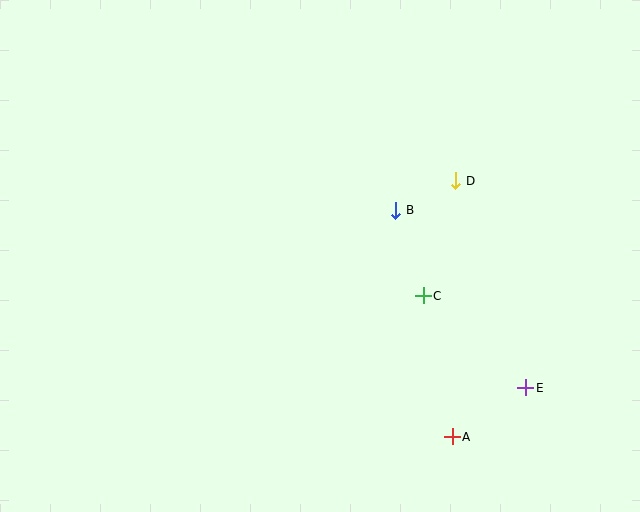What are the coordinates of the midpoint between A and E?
The midpoint between A and E is at (489, 412).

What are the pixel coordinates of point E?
Point E is at (526, 388).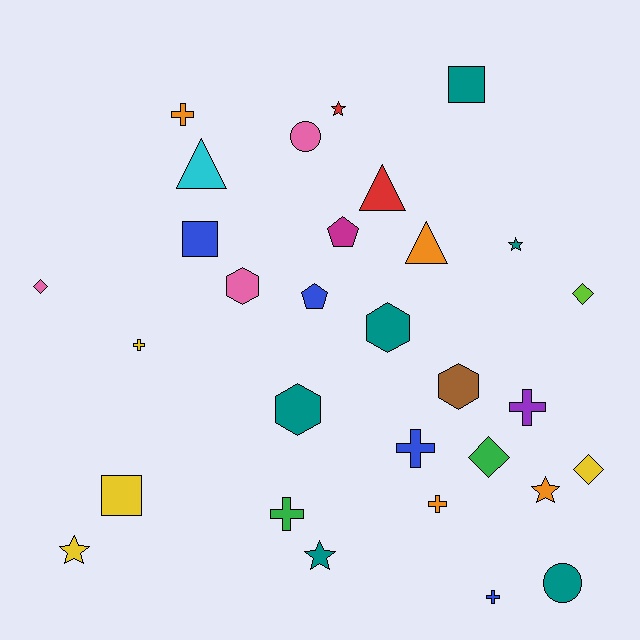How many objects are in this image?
There are 30 objects.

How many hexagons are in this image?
There are 4 hexagons.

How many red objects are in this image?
There are 2 red objects.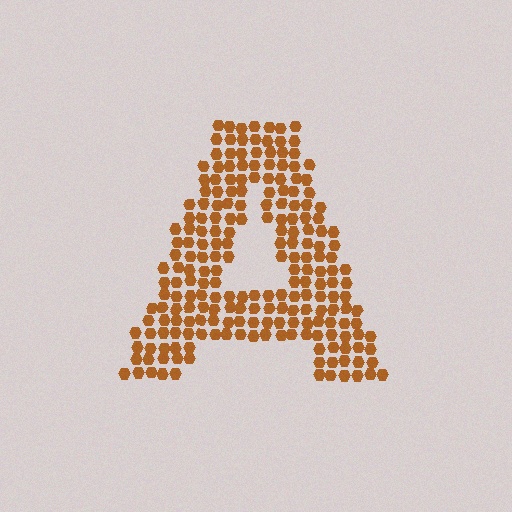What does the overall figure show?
The overall figure shows the letter A.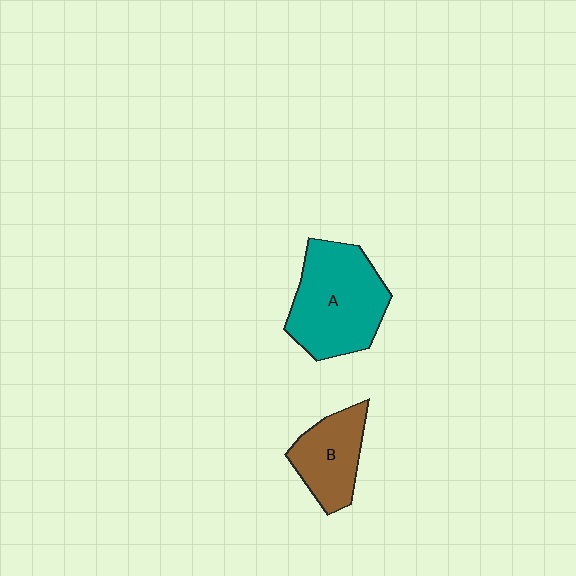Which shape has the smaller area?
Shape B (brown).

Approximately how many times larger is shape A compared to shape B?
Approximately 1.6 times.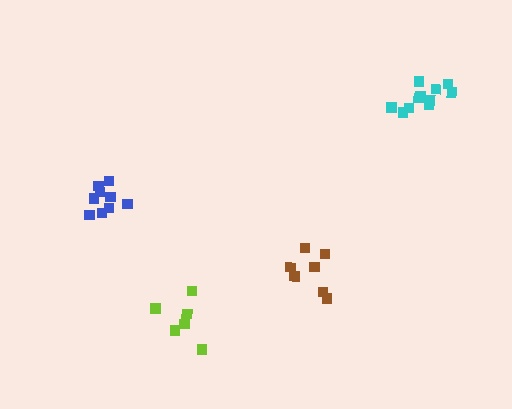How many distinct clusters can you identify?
There are 4 distinct clusters.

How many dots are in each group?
Group 1: 7 dots, Group 2: 11 dots, Group 3: 6 dots, Group 4: 9 dots (33 total).